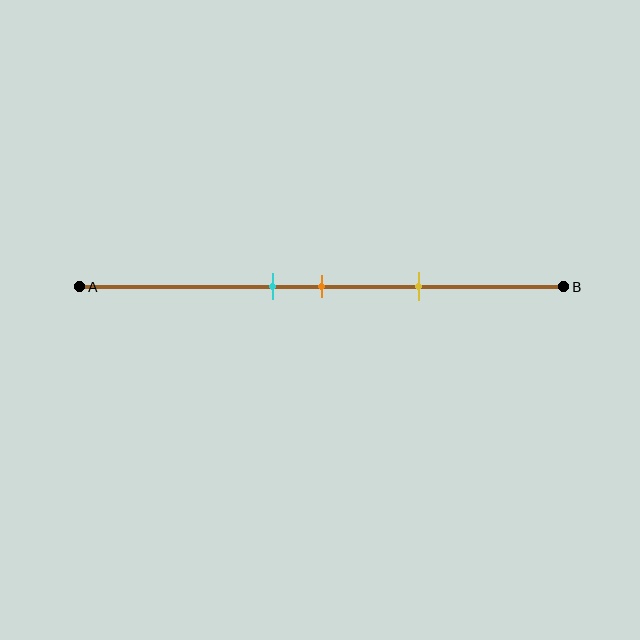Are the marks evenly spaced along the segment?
Yes, the marks are approximately evenly spaced.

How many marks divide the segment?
There are 3 marks dividing the segment.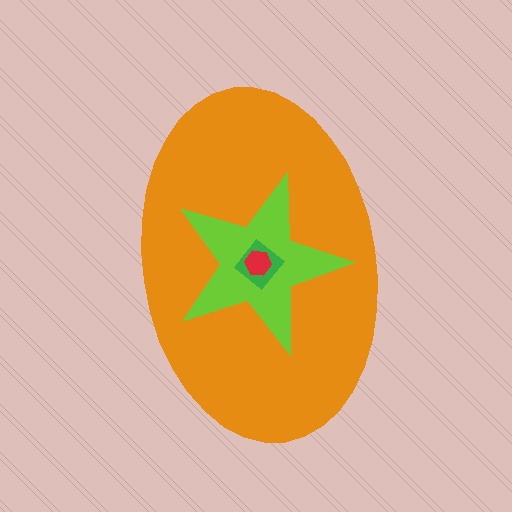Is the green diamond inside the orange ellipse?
Yes.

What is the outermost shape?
The orange ellipse.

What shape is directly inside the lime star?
The green diamond.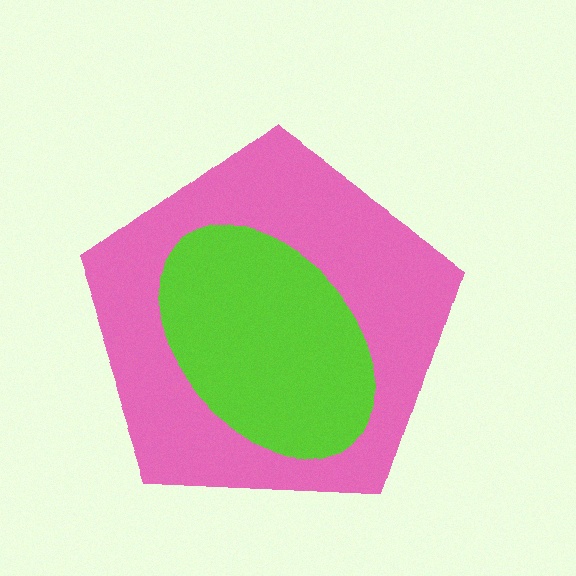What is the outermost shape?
The pink pentagon.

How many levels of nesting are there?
2.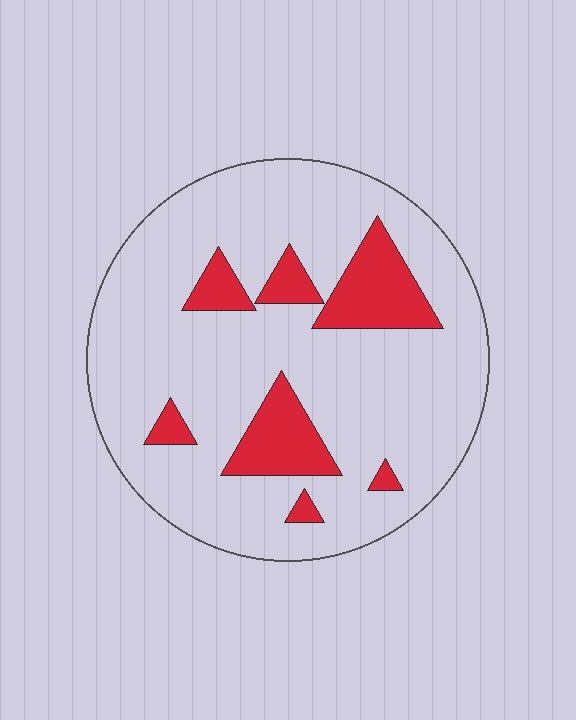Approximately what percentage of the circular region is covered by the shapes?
Approximately 15%.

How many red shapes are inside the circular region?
7.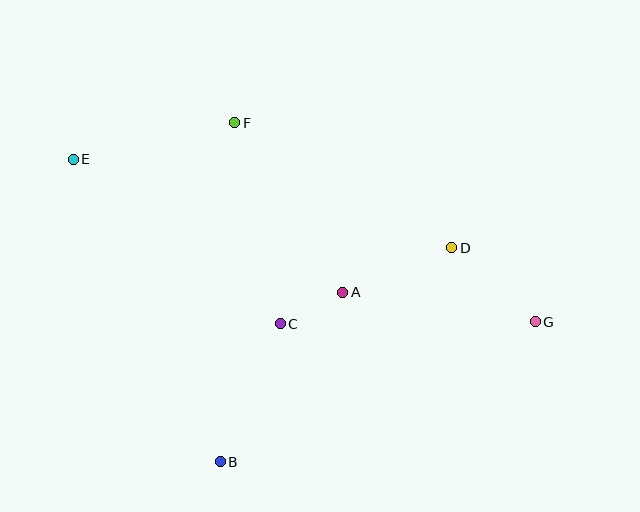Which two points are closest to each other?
Points A and C are closest to each other.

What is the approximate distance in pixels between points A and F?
The distance between A and F is approximately 201 pixels.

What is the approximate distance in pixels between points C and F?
The distance between C and F is approximately 207 pixels.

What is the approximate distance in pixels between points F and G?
The distance between F and G is approximately 361 pixels.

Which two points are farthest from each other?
Points E and G are farthest from each other.